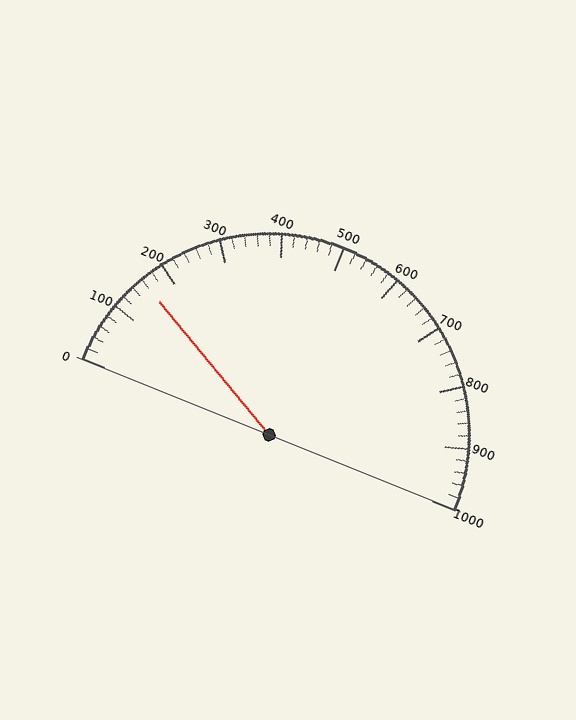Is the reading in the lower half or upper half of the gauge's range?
The reading is in the lower half of the range (0 to 1000).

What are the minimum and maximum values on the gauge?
The gauge ranges from 0 to 1000.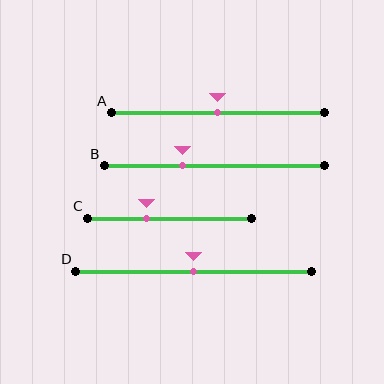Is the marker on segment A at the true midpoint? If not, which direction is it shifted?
Yes, the marker on segment A is at the true midpoint.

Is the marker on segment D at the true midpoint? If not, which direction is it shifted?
Yes, the marker on segment D is at the true midpoint.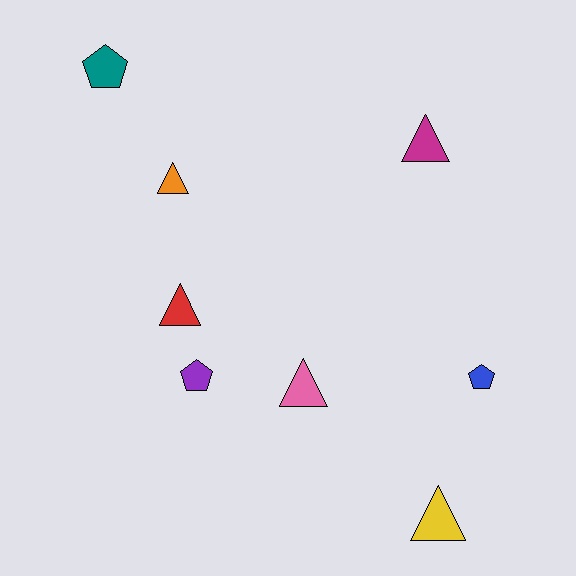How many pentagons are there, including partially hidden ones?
There are 3 pentagons.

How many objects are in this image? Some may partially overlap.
There are 8 objects.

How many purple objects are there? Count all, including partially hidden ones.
There is 1 purple object.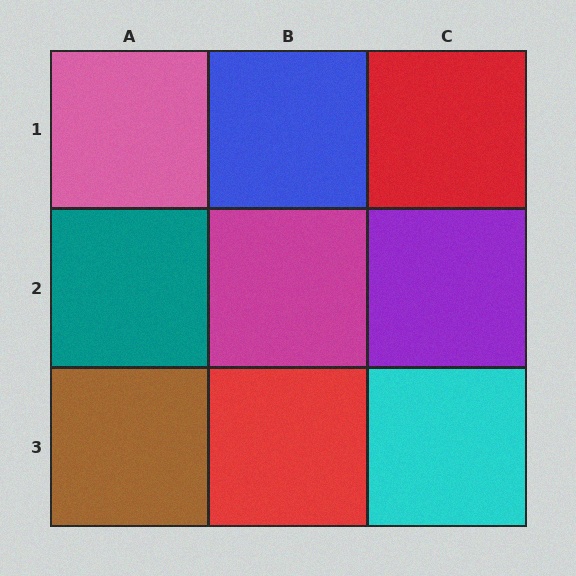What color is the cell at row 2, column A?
Teal.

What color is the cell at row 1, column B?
Blue.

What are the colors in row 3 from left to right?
Brown, red, cyan.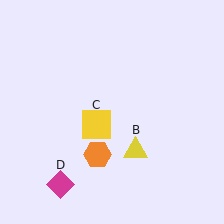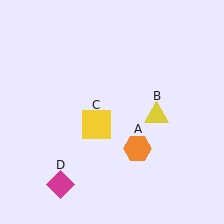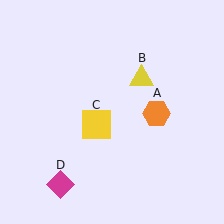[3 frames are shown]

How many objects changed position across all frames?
2 objects changed position: orange hexagon (object A), yellow triangle (object B).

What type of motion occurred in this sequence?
The orange hexagon (object A), yellow triangle (object B) rotated counterclockwise around the center of the scene.